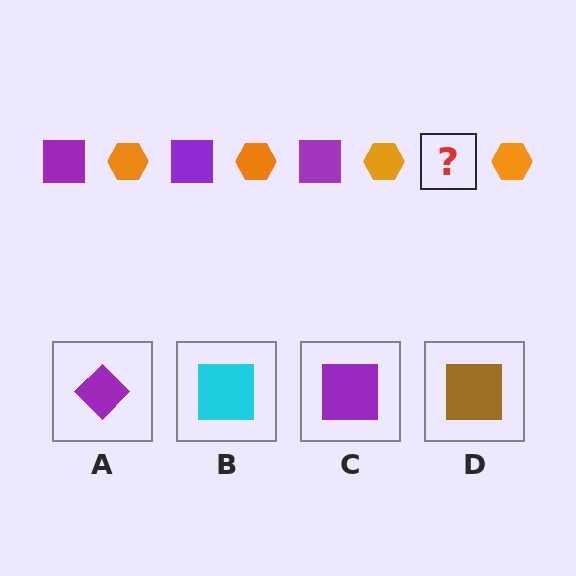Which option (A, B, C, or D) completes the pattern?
C.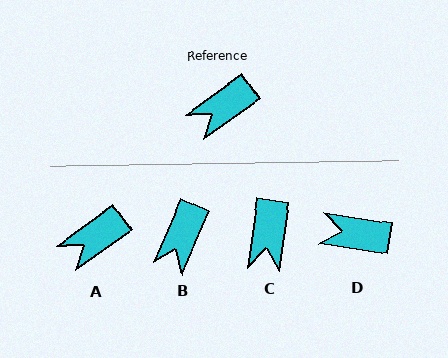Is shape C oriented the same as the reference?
No, it is off by about 46 degrees.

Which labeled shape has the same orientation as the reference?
A.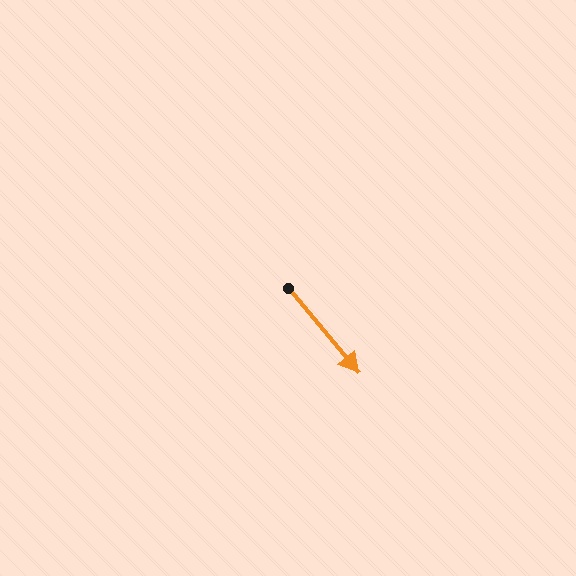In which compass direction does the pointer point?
Southeast.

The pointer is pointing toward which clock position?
Roughly 5 o'clock.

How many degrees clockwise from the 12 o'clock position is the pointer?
Approximately 140 degrees.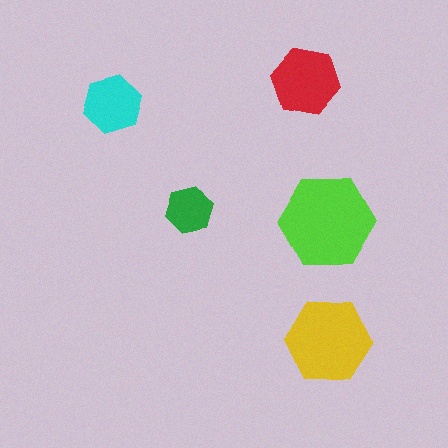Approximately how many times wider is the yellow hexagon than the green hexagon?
About 2 times wider.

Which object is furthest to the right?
The lime hexagon is rightmost.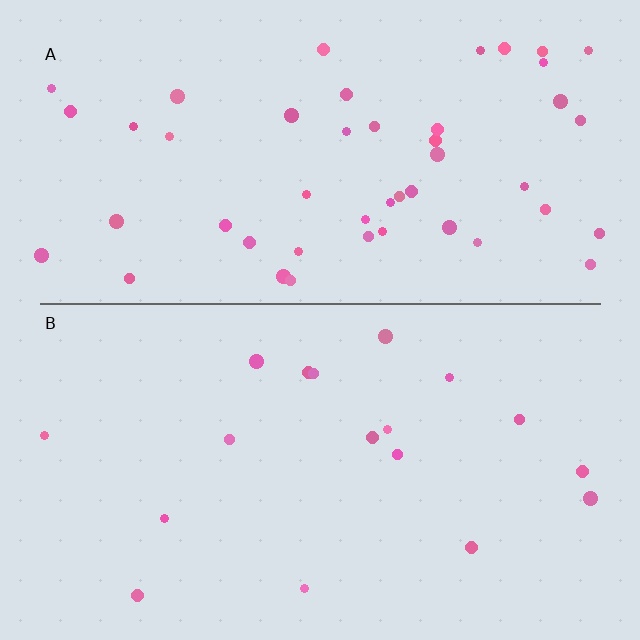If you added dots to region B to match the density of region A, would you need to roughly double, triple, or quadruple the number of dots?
Approximately triple.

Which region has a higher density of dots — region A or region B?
A (the top).